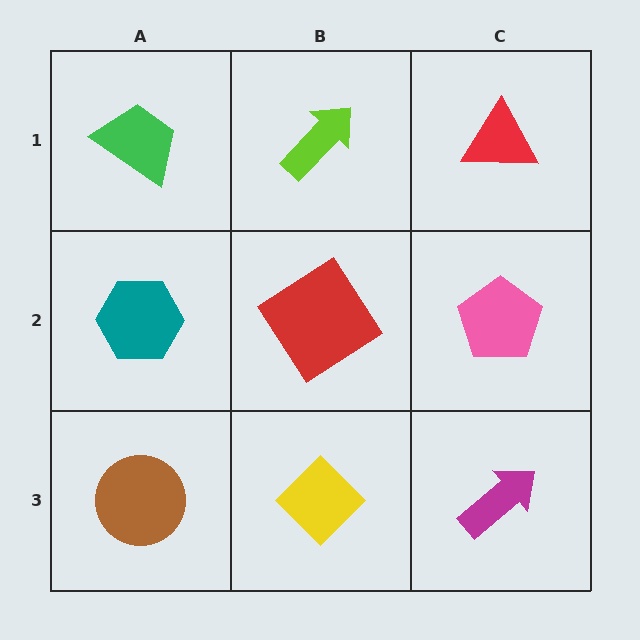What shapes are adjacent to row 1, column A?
A teal hexagon (row 2, column A), a lime arrow (row 1, column B).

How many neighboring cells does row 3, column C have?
2.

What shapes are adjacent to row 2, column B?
A lime arrow (row 1, column B), a yellow diamond (row 3, column B), a teal hexagon (row 2, column A), a pink pentagon (row 2, column C).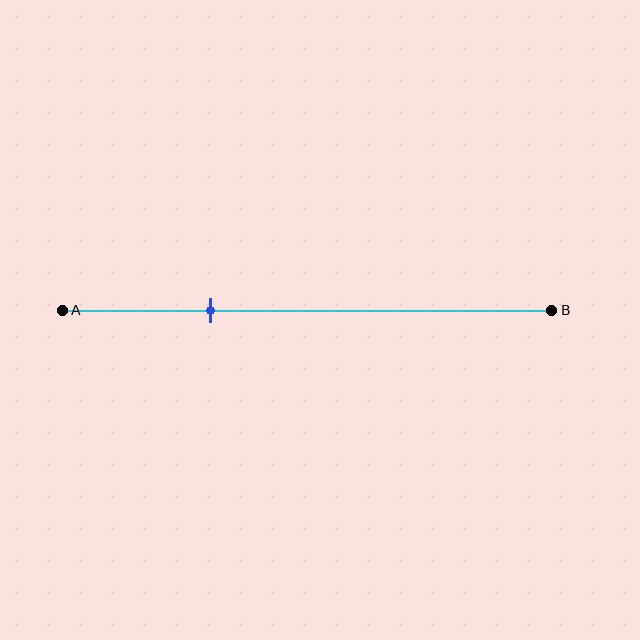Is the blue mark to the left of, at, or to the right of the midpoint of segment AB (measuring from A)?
The blue mark is to the left of the midpoint of segment AB.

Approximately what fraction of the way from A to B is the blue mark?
The blue mark is approximately 30% of the way from A to B.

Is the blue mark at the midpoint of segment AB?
No, the mark is at about 30% from A, not at the 50% midpoint.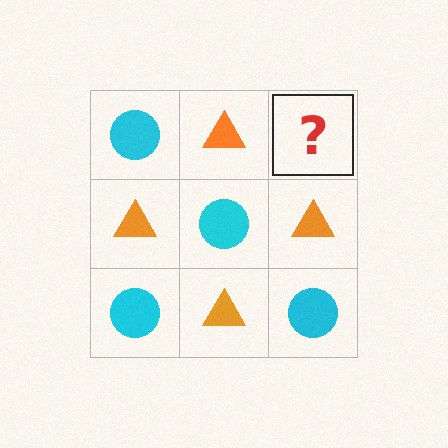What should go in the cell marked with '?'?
The missing cell should contain a cyan circle.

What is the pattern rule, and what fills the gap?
The rule is that it alternates cyan circle and orange triangle in a checkerboard pattern. The gap should be filled with a cyan circle.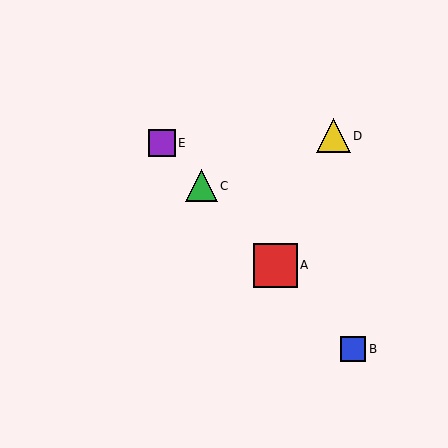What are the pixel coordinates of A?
Object A is at (276, 265).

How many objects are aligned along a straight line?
4 objects (A, B, C, E) are aligned along a straight line.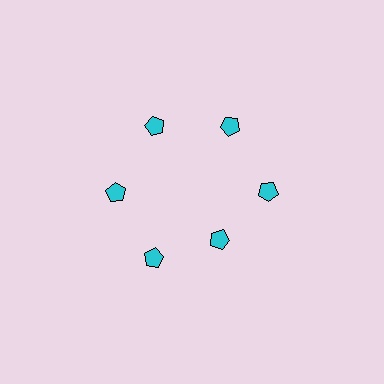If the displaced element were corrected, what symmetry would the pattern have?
It would have 6-fold rotational symmetry — the pattern would map onto itself every 60 degrees.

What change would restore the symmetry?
The symmetry would be restored by moving it outward, back onto the ring so that all 6 pentagons sit at equal angles and equal distance from the center.